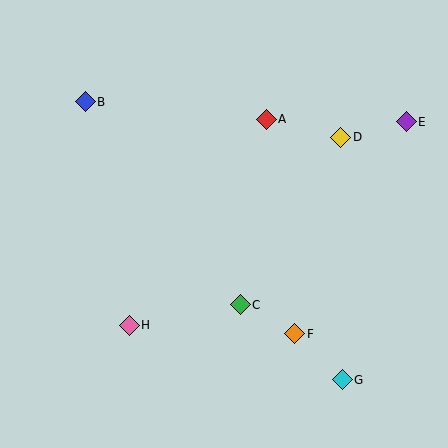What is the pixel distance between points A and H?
The distance between A and H is 247 pixels.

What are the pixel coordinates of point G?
Point G is at (342, 380).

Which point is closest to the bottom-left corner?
Point H is closest to the bottom-left corner.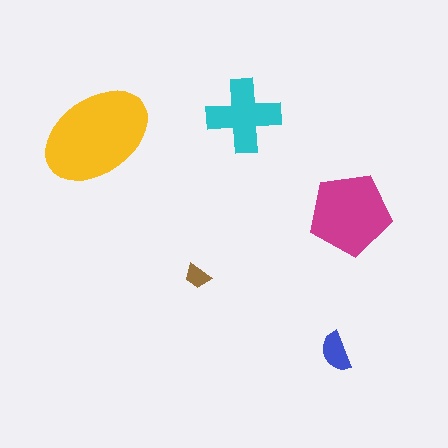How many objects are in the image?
There are 5 objects in the image.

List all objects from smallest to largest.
The brown trapezoid, the blue semicircle, the cyan cross, the magenta pentagon, the yellow ellipse.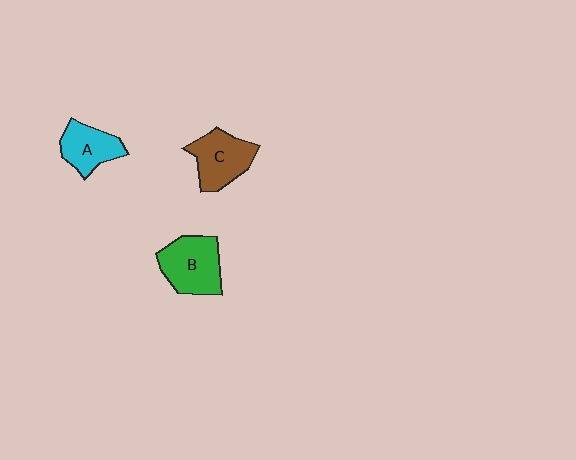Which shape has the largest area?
Shape B (green).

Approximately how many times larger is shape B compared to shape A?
Approximately 1.4 times.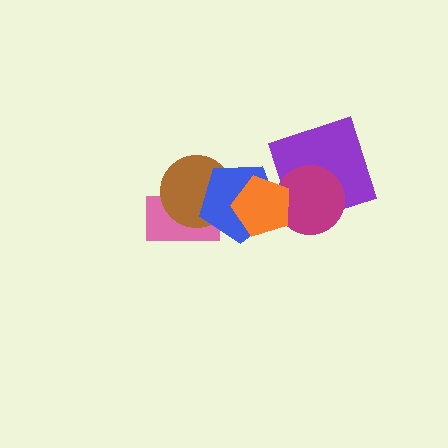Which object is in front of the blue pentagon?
The orange pentagon is in front of the blue pentagon.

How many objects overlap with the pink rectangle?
2 objects overlap with the pink rectangle.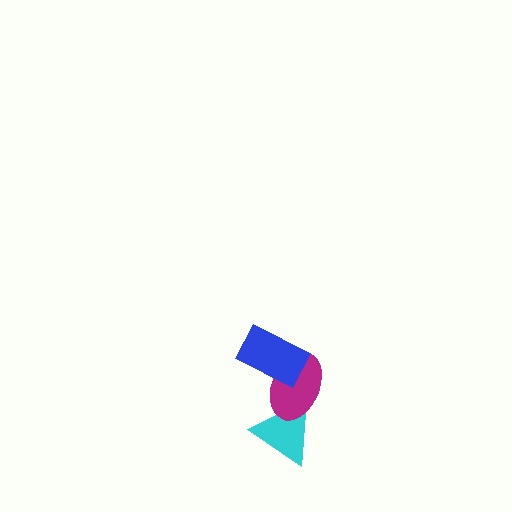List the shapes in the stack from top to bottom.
From top to bottom: the blue rectangle, the magenta ellipse, the cyan triangle.